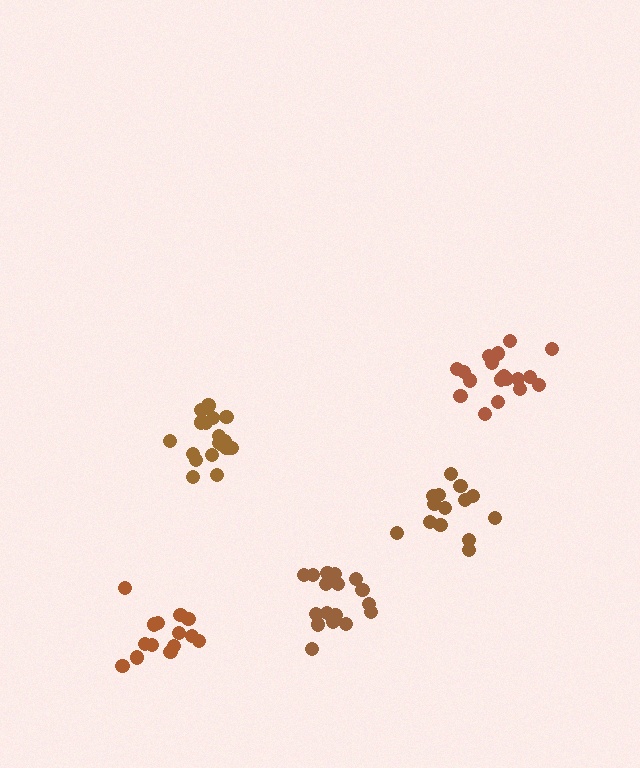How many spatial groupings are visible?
There are 5 spatial groupings.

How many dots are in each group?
Group 1: 18 dots, Group 2: 18 dots, Group 3: 14 dots, Group 4: 14 dots, Group 5: 18 dots (82 total).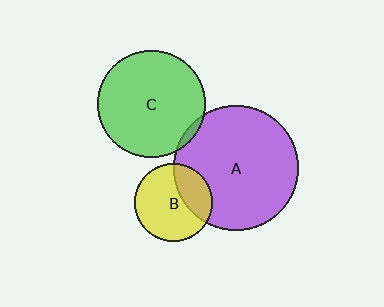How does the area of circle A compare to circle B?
Approximately 2.5 times.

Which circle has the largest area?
Circle A (purple).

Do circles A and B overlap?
Yes.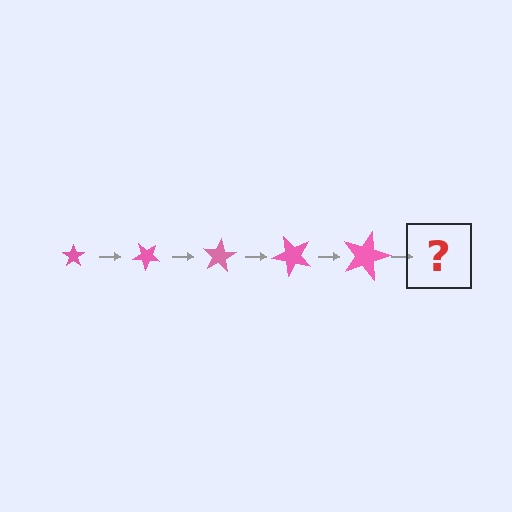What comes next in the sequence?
The next element should be a star, larger than the previous one and rotated 200 degrees from the start.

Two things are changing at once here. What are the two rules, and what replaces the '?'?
The two rules are that the star grows larger each step and it rotates 40 degrees each step. The '?' should be a star, larger than the previous one and rotated 200 degrees from the start.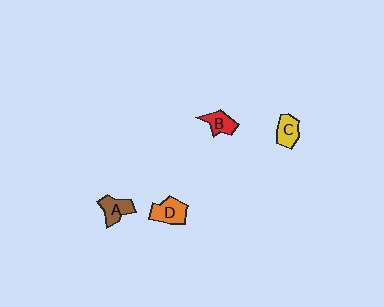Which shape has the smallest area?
Shape B (red).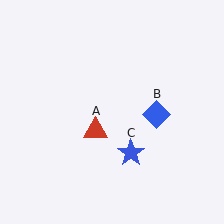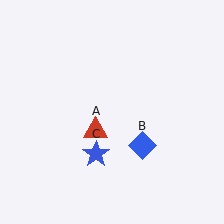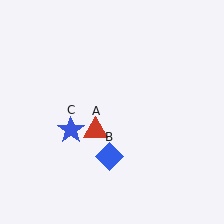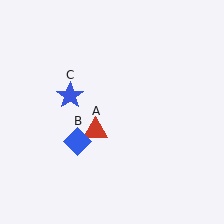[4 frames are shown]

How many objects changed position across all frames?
2 objects changed position: blue diamond (object B), blue star (object C).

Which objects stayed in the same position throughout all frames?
Red triangle (object A) remained stationary.